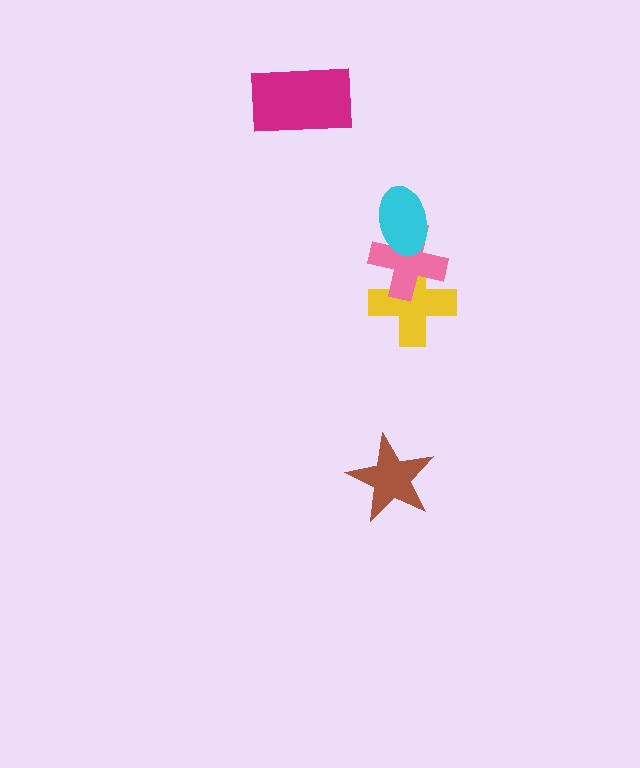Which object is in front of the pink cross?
The cyan ellipse is in front of the pink cross.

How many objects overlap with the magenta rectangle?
0 objects overlap with the magenta rectangle.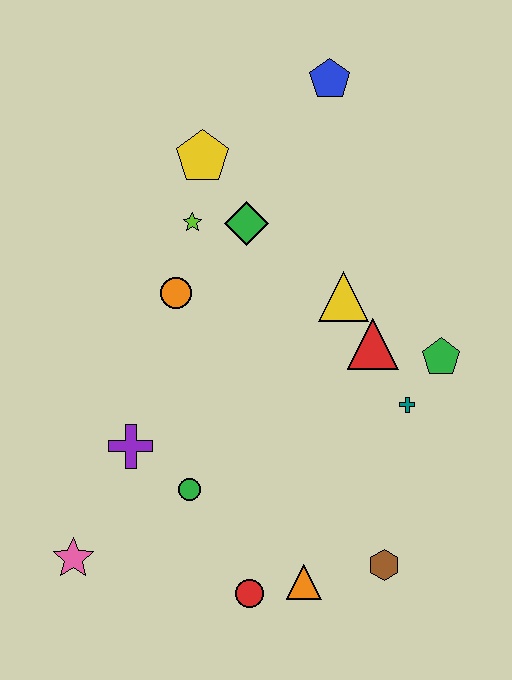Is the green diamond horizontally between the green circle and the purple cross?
No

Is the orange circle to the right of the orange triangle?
No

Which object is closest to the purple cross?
The green circle is closest to the purple cross.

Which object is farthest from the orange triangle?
The blue pentagon is farthest from the orange triangle.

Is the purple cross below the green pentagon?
Yes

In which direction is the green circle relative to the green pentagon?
The green circle is to the left of the green pentagon.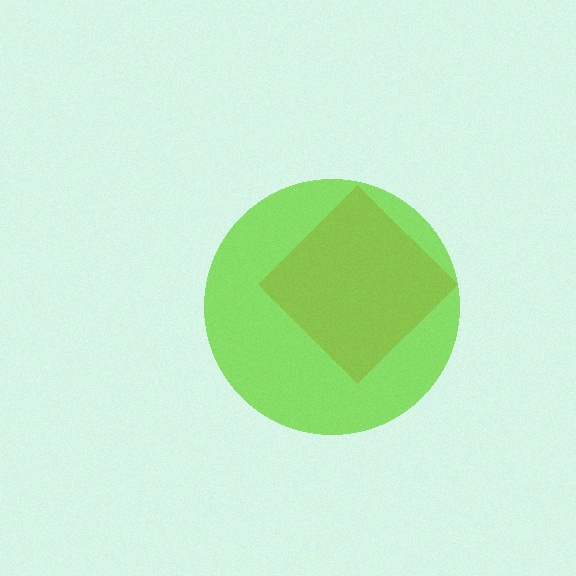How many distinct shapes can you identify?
There are 2 distinct shapes: a red diamond, a lime circle.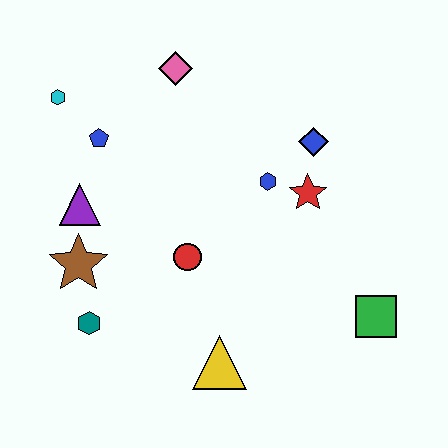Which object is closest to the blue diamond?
The red star is closest to the blue diamond.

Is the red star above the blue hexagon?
No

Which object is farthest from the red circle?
The cyan hexagon is farthest from the red circle.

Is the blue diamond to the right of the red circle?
Yes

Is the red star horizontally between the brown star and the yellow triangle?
No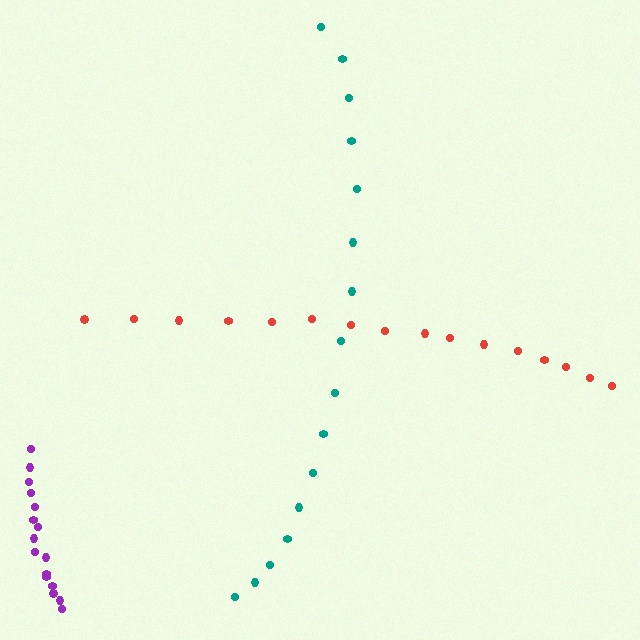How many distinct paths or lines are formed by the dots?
There are 3 distinct paths.